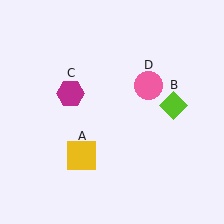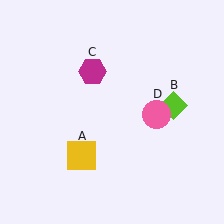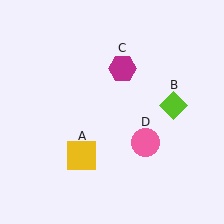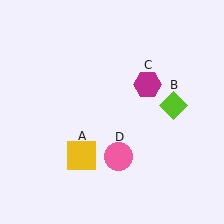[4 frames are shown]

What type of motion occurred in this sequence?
The magenta hexagon (object C), pink circle (object D) rotated clockwise around the center of the scene.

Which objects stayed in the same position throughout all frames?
Yellow square (object A) and lime diamond (object B) remained stationary.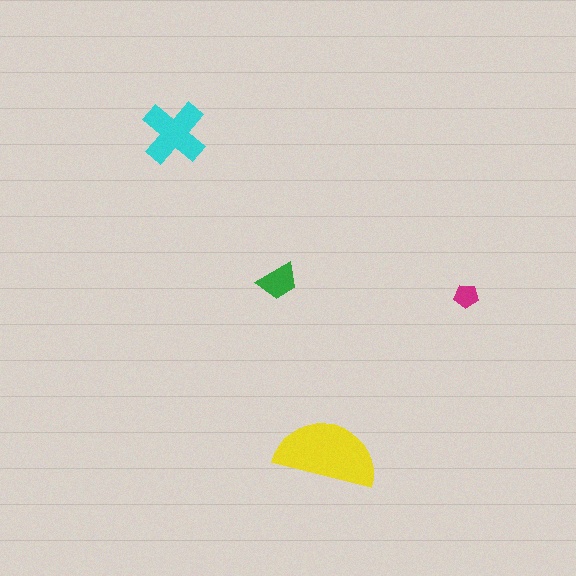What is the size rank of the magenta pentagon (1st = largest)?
4th.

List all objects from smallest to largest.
The magenta pentagon, the green trapezoid, the cyan cross, the yellow semicircle.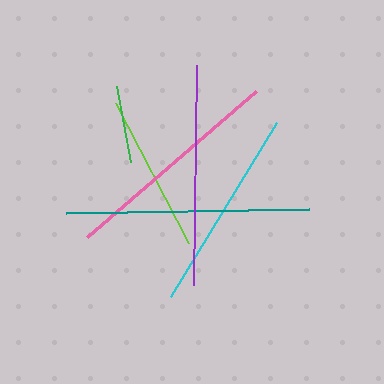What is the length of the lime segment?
The lime segment is approximately 158 pixels long.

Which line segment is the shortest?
The green line is the shortest at approximately 78 pixels.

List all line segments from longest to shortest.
From longest to shortest: teal, pink, purple, cyan, lime, green.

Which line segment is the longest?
The teal line is the longest at approximately 243 pixels.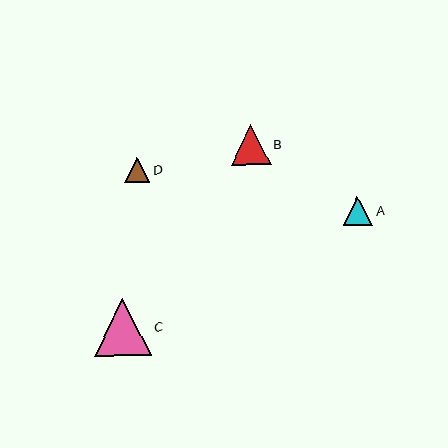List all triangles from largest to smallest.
From largest to smallest: C, B, A, D.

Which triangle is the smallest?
Triangle D is the smallest with a size of approximately 25 pixels.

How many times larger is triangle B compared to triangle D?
Triangle B is approximately 1.6 times the size of triangle D.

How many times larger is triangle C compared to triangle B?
Triangle C is approximately 1.4 times the size of triangle B.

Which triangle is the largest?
Triangle C is the largest with a size of approximately 57 pixels.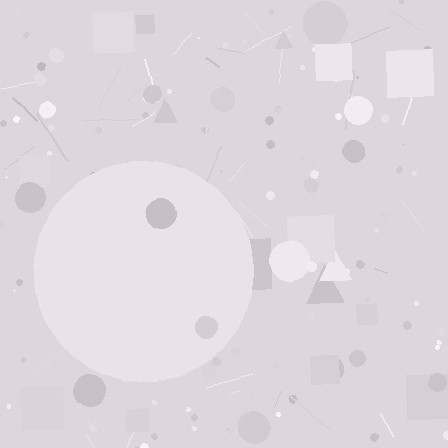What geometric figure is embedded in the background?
A circle is embedded in the background.